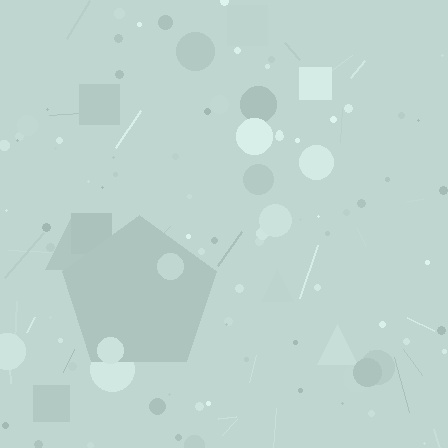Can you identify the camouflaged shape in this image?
The camouflaged shape is a pentagon.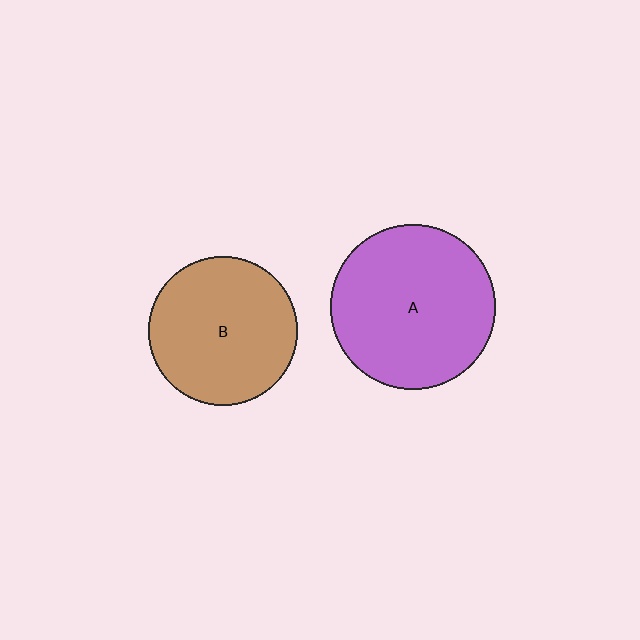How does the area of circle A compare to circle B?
Approximately 1.2 times.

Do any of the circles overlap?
No, none of the circles overlap.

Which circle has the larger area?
Circle A (purple).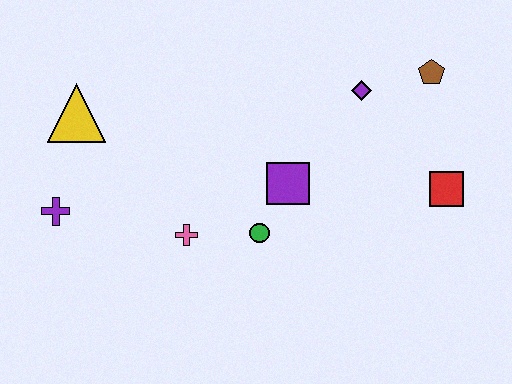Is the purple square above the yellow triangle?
No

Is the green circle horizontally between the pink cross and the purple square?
Yes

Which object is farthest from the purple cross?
The brown pentagon is farthest from the purple cross.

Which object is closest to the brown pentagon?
The purple diamond is closest to the brown pentagon.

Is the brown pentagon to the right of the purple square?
Yes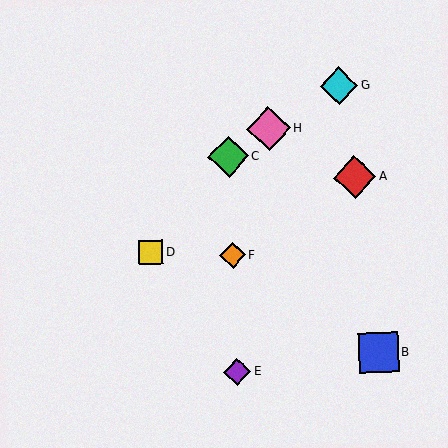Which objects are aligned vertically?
Objects C, E, F are aligned vertically.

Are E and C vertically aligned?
Yes, both are at x≈237.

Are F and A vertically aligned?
No, F is at x≈232 and A is at x≈355.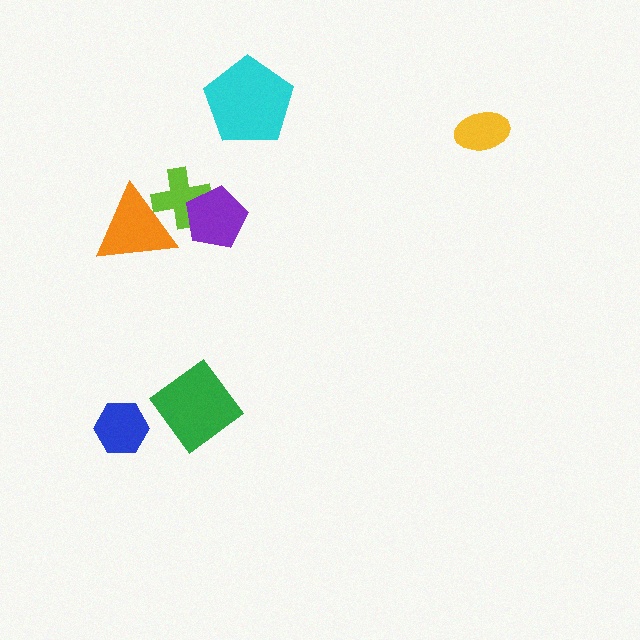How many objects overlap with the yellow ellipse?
0 objects overlap with the yellow ellipse.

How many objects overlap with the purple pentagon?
1 object overlaps with the purple pentagon.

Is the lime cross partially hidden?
Yes, it is partially covered by another shape.